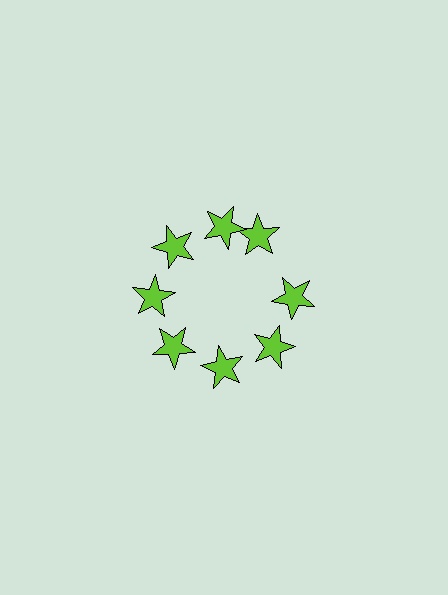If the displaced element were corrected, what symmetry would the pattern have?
It would have 8-fold rotational symmetry — the pattern would map onto itself every 45 degrees.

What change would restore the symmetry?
The symmetry would be restored by rotating it back into even spacing with its neighbors so that all 8 stars sit at equal angles and equal distance from the center.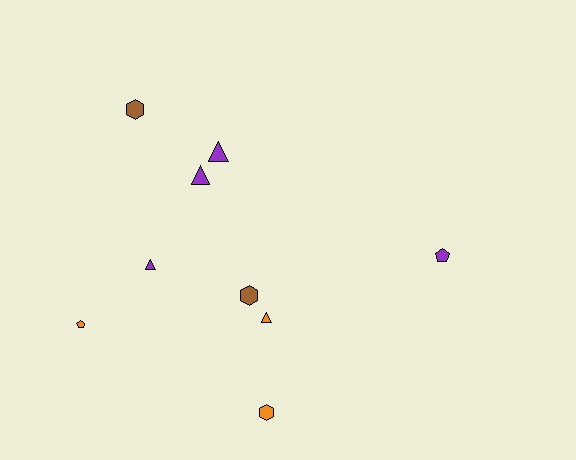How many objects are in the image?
There are 9 objects.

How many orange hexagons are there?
There is 1 orange hexagon.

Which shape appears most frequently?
Triangle, with 4 objects.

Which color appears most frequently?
Purple, with 4 objects.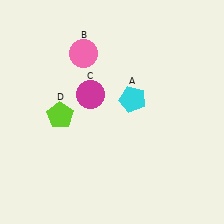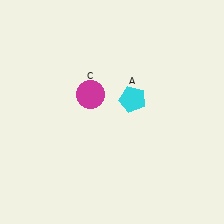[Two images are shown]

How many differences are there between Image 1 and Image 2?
There are 2 differences between the two images.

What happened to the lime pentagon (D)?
The lime pentagon (D) was removed in Image 2. It was in the bottom-left area of Image 1.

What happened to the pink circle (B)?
The pink circle (B) was removed in Image 2. It was in the top-left area of Image 1.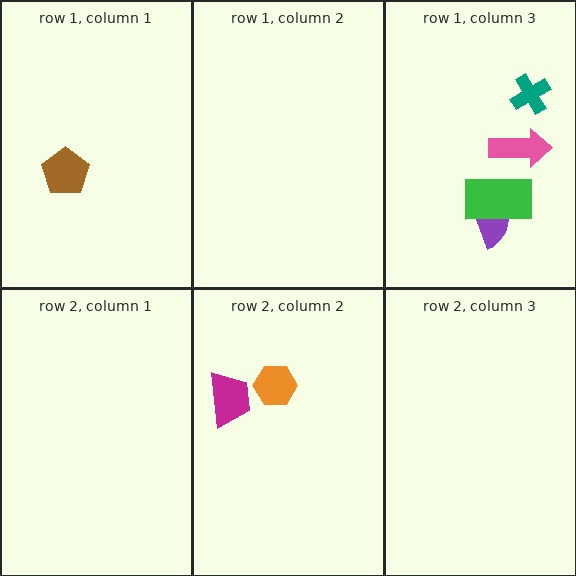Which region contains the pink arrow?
The row 1, column 3 region.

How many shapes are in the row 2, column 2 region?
2.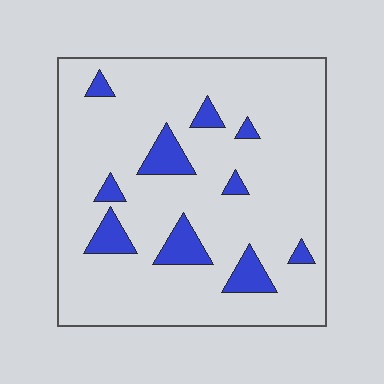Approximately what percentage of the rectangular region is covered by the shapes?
Approximately 10%.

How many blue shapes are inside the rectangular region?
10.